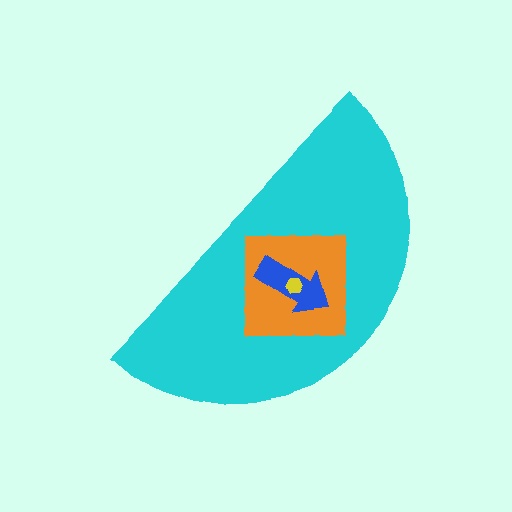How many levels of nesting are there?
4.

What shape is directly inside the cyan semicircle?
The orange square.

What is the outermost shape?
The cyan semicircle.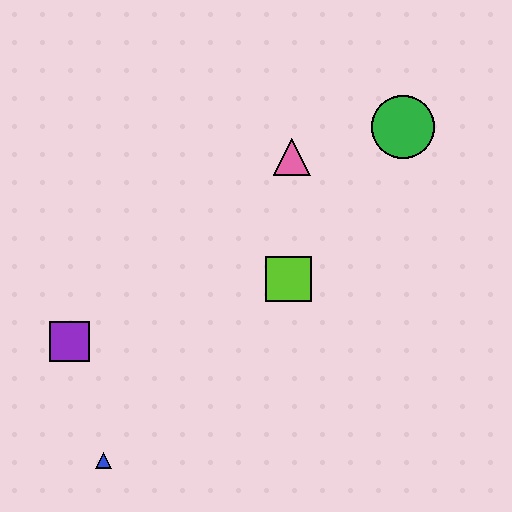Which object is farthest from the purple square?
The green circle is farthest from the purple square.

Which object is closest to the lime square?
The pink triangle is closest to the lime square.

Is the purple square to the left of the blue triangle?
Yes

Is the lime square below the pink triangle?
Yes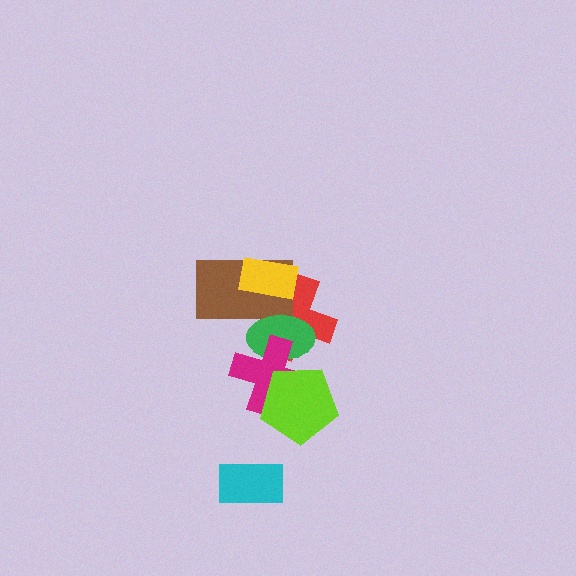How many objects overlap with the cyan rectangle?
0 objects overlap with the cyan rectangle.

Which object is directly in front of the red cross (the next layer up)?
The brown rectangle is directly in front of the red cross.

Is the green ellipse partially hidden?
Yes, it is partially covered by another shape.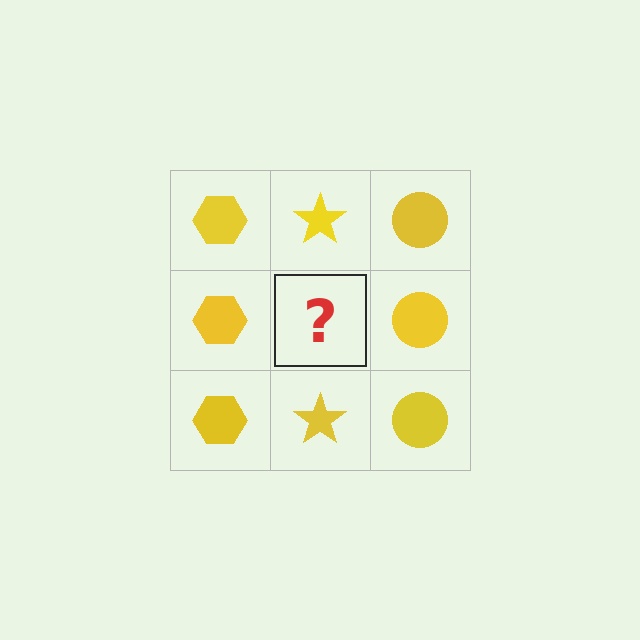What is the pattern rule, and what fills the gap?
The rule is that each column has a consistent shape. The gap should be filled with a yellow star.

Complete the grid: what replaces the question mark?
The question mark should be replaced with a yellow star.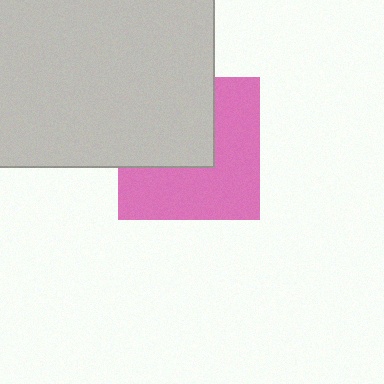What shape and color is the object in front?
The object in front is a light gray square.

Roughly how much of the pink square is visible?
About half of it is visible (roughly 56%).